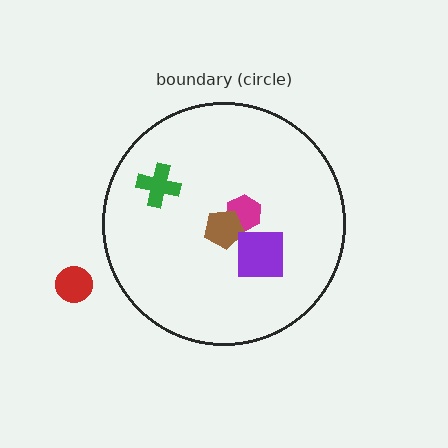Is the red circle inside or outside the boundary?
Outside.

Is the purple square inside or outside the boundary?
Inside.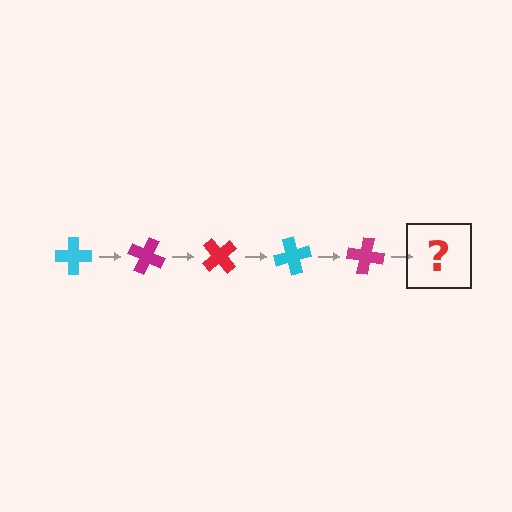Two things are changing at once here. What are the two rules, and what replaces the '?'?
The two rules are that it rotates 25 degrees each step and the color cycles through cyan, magenta, and red. The '?' should be a red cross, rotated 125 degrees from the start.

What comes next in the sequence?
The next element should be a red cross, rotated 125 degrees from the start.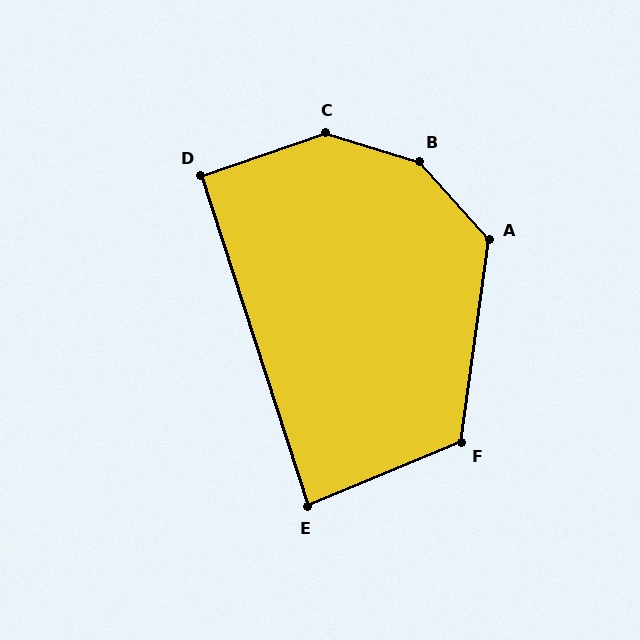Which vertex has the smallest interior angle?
E, at approximately 85 degrees.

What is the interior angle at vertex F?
Approximately 120 degrees (obtuse).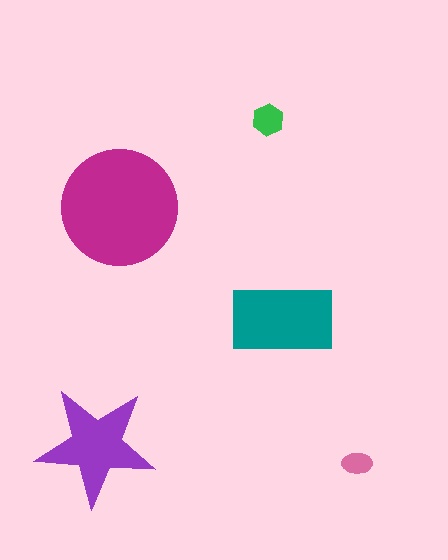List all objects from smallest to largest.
The pink ellipse, the green hexagon, the purple star, the teal rectangle, the magenta circle.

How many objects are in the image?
There are 5 objects in the image.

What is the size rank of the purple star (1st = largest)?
3rd.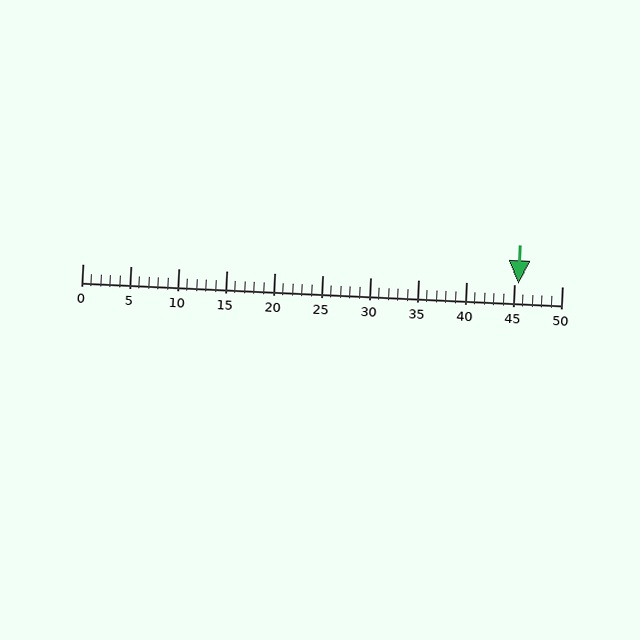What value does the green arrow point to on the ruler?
The green arrow points to approximately 46.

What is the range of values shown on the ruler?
The ruler shows values from 0 to 50.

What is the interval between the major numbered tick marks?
The major tick marks are spaced 5 units apart.